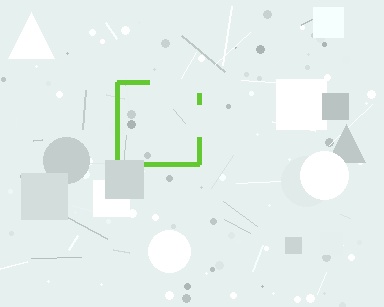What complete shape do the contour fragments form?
The contour fragments form a square.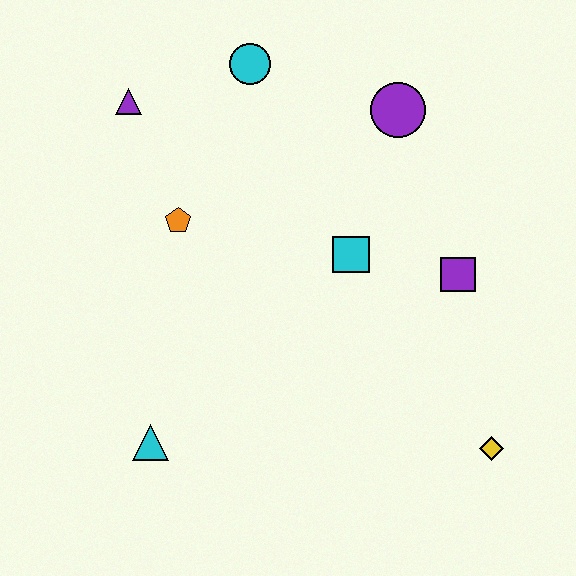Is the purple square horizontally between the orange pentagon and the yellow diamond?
Yes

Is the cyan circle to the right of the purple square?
No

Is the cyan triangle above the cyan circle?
No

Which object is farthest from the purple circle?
The cyan triangle is farthest from the purple circle.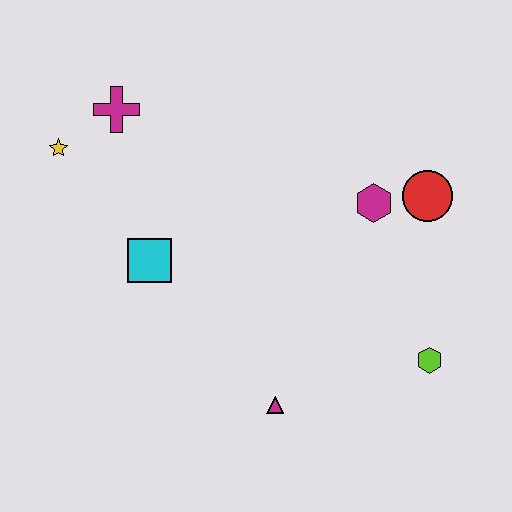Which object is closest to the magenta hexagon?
The red circle is closest to the magenta hexagon.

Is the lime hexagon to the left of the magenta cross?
No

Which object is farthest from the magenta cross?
The lime hexagon is farthest from the magenta cross.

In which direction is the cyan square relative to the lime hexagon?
The cyan square is to the left of the lime hexagon.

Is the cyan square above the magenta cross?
No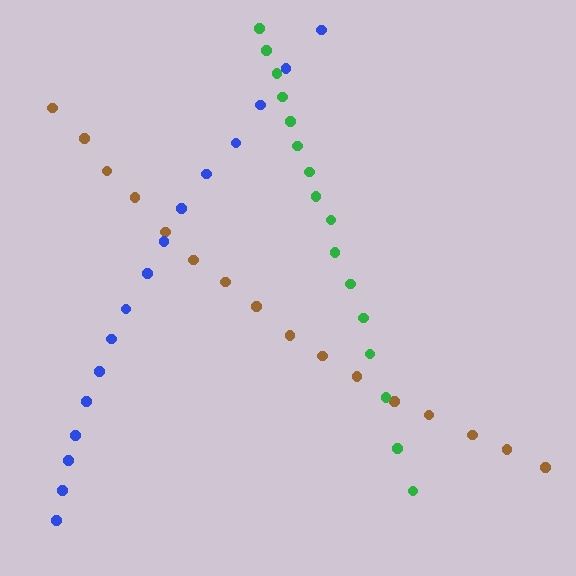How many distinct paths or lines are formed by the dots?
There are 3 distinct paths.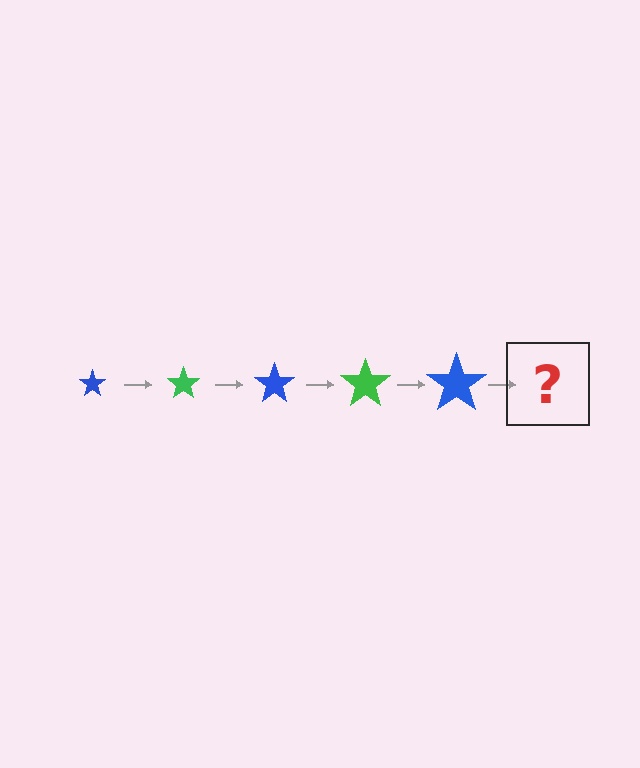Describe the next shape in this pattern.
It should be a green star, larger than the previous one.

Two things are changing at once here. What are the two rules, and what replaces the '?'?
The two rules are that the star grows larger each step and the color cycles through blue and green. The '?' should be a green star, larger than the previous one.